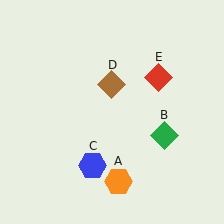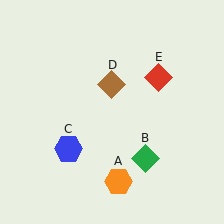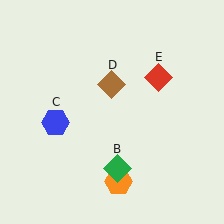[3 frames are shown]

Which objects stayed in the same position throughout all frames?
Orange hexagon (object A) and brown diamond (object D) and red diamond (object E) remained stationary.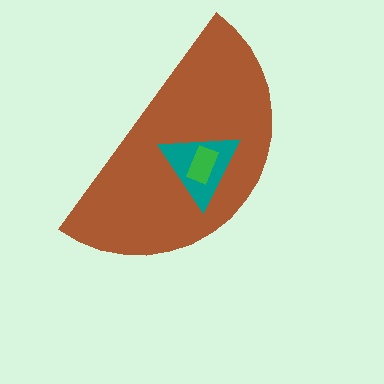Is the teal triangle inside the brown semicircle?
Yes.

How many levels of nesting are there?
3.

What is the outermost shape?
The brown semicircle.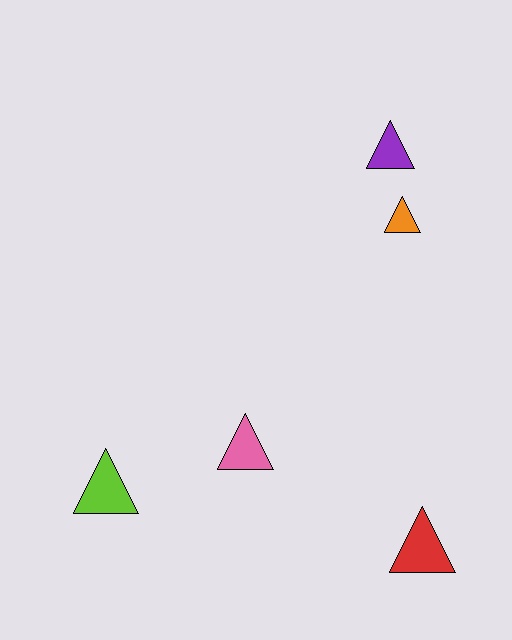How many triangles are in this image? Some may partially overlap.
There are 5 triangles.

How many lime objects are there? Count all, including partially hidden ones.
There is 1 lime object.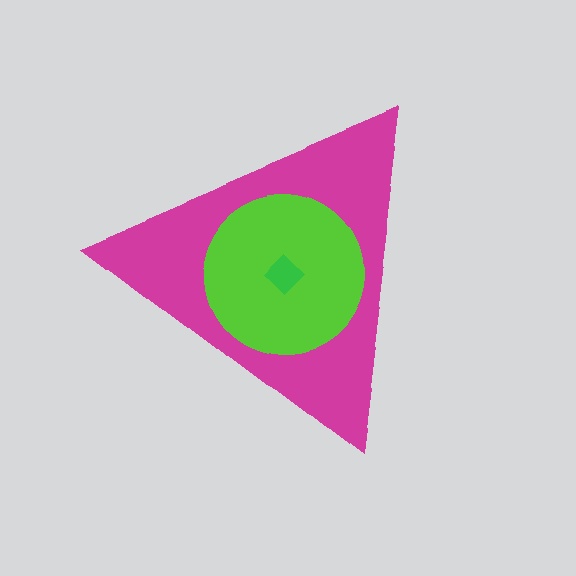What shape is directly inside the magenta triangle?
The lime circle.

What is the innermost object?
The green diamond.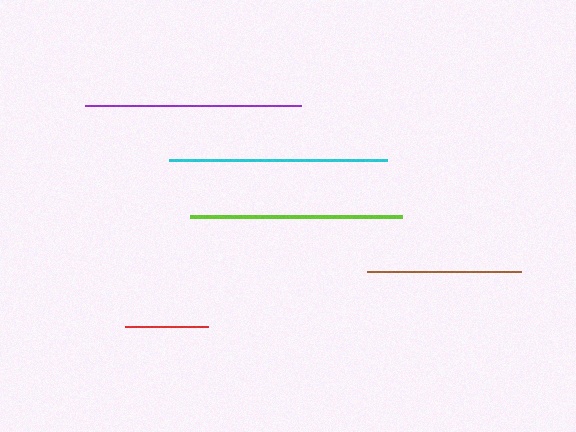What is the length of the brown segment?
The brown segment is approximately 154 pixels long.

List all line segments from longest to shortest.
From longest to shortest: cyan, purple, lime, brown, red.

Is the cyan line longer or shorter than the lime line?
The cyan line is longer than the lime line.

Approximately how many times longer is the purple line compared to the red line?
The purple line is approximately 2.6 times the length of the red line.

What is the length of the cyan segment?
The cyan segment is approximately 217 pixels long.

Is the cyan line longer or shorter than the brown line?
The cyan line is longer than the brown line.